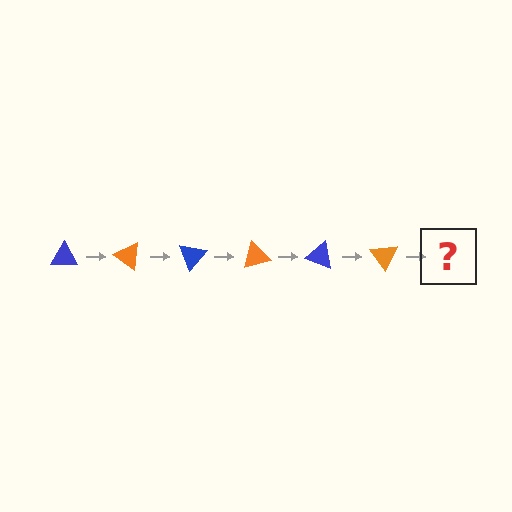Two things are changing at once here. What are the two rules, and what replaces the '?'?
The two rules are that it rotates 35 degrees each step and the color cycles through blue and orange. The '?' should be a blue triangle, rotated 210 degrees from the start.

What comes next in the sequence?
The next element should be a blue triangle, rotated 210 degrees from the start.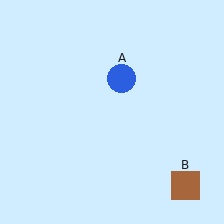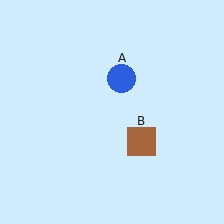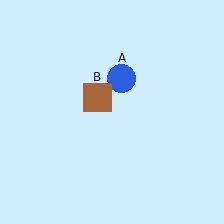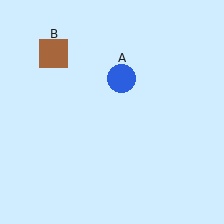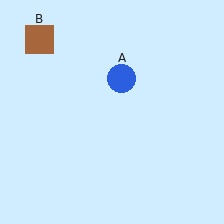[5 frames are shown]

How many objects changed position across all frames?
1 object changed position: brown square (object B).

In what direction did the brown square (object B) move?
The brown square (object B) moved up and to the left.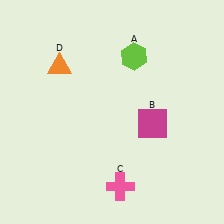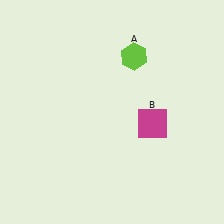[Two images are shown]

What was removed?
The pink cross (C), the orange triangle (D) were removed in Image 2.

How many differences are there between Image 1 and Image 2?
There are 2 differences between the two images.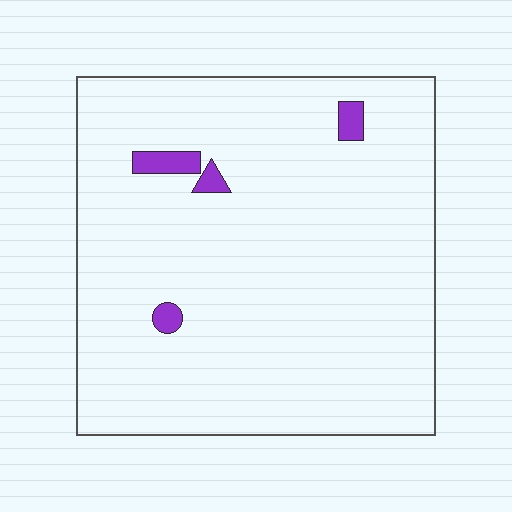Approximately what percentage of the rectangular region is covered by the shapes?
Approximately 5%.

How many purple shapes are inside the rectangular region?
4.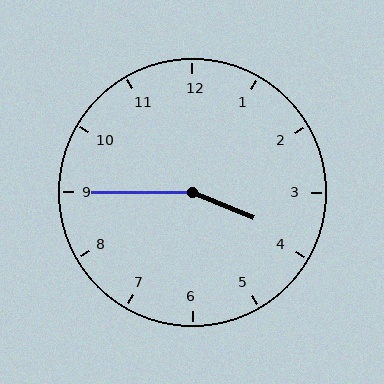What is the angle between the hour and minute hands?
Approximately 158 degrees.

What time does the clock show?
3:45.